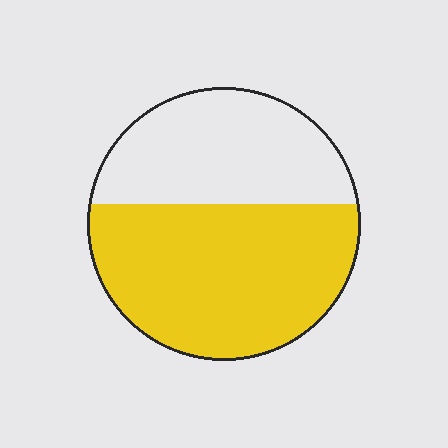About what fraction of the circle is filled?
About three fifths (3/5).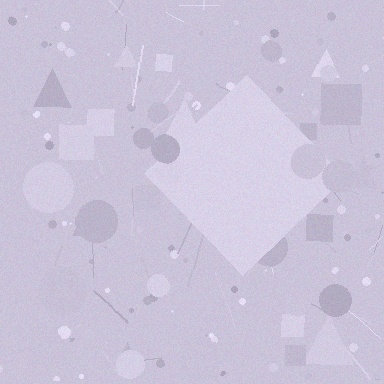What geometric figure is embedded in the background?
A diamond is embedded in the background.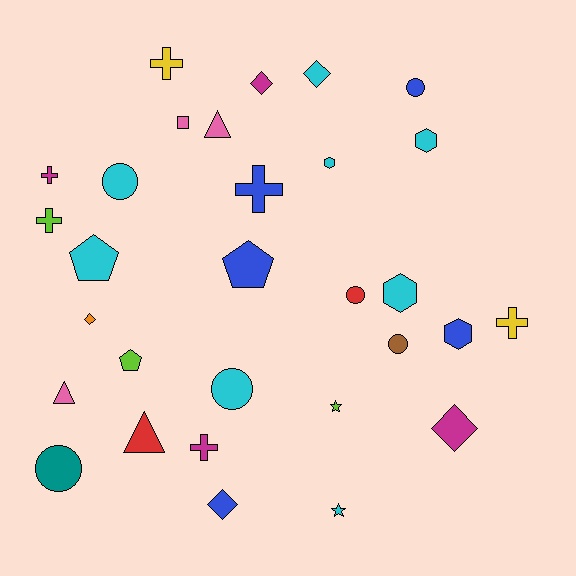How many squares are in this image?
There is 1 square.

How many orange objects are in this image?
There is 1 orange object.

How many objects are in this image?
There are 30 objects.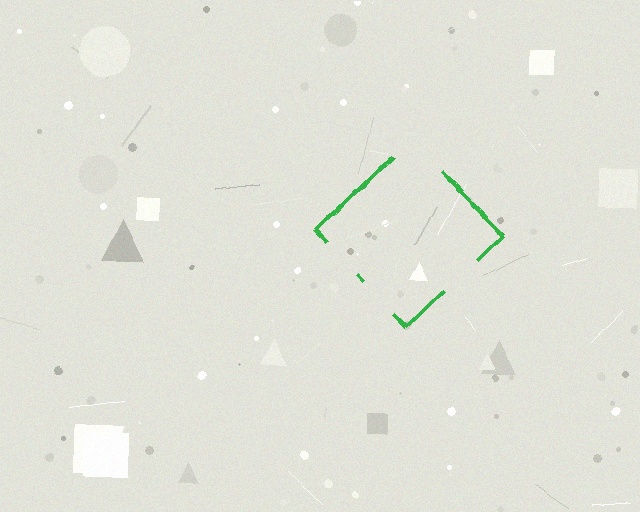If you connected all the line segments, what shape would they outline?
They would outline a diamond.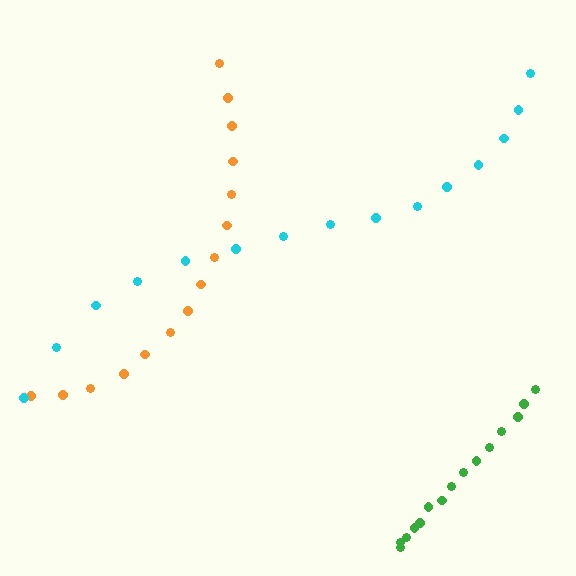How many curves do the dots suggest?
There are 3 distinct paths.